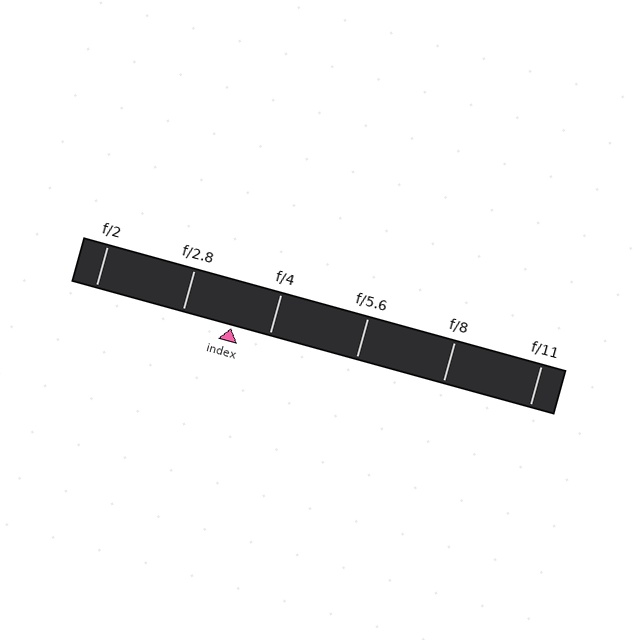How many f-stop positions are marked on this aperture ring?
There are 6 f-stop positions marked.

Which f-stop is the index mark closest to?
The index mark is closest to f/4.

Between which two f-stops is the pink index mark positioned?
The index mark is between f/2.8 and f/4.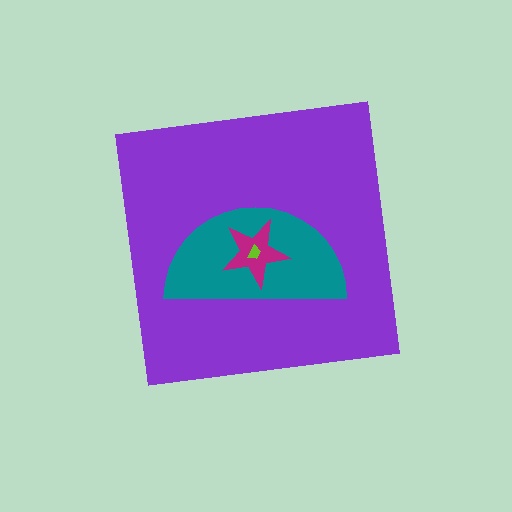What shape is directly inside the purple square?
The teal semicircle.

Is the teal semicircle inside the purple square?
Yes.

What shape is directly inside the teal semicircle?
The magenta star.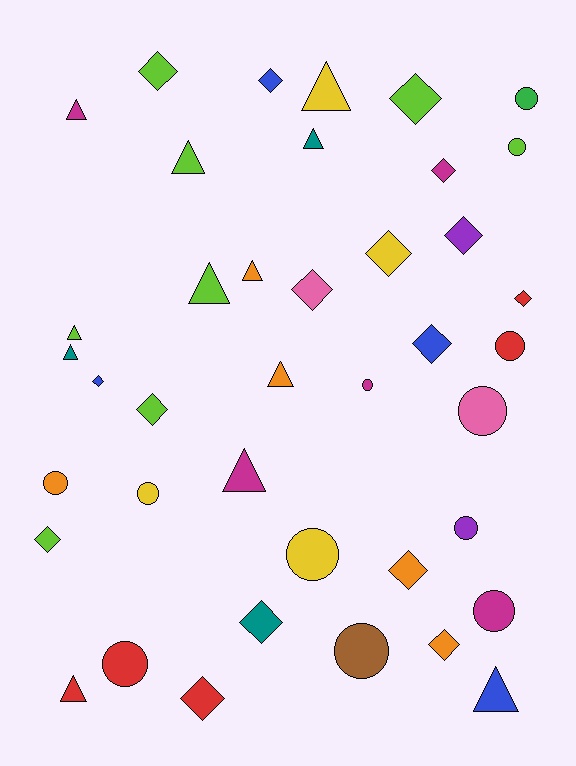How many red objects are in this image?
There are 5 red objects.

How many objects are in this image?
There are 40 objects.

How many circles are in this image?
There are 12 circles.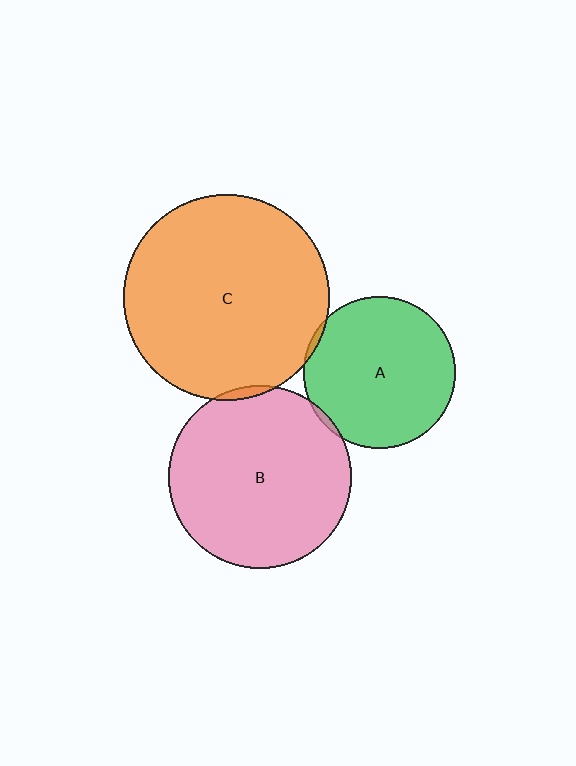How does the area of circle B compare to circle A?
Approximately 1.5 times.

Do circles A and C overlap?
Yes.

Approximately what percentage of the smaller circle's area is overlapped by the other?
Approximately 5%.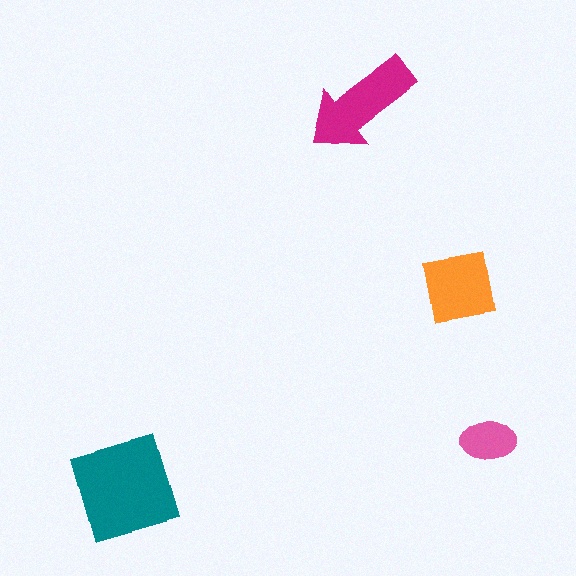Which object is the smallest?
The pink ellipse.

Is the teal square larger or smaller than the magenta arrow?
Larger.